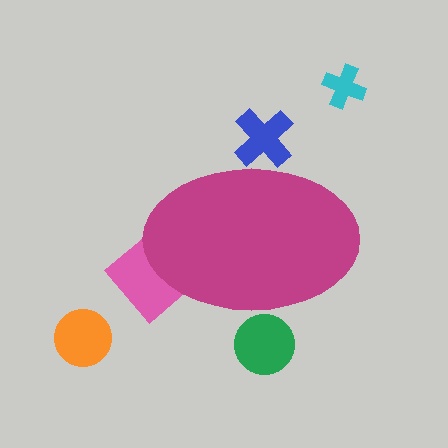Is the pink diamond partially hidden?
Yes, the pink diamond is partially hidden behind the magenta ellipse.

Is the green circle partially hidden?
Yes, the green circle is partially hidden behind the magenta ellipse.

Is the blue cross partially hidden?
Yes, the blue cross is partially hidden behind the magenta ellipse.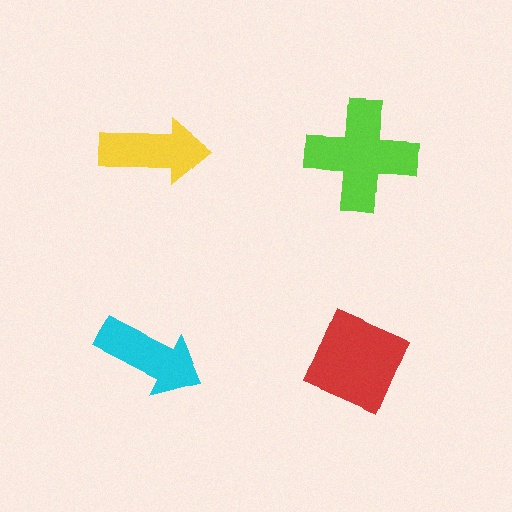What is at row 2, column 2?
A red diamond.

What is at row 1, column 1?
A yellow arrow.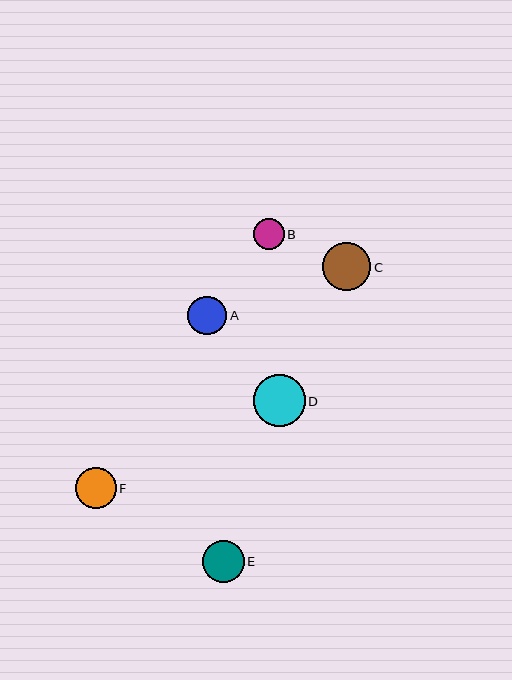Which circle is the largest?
Circle D is the largest with a size of approximately 52 pixels.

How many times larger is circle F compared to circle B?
Circle F is approximately 1.3 times the size of circle B.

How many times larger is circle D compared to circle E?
Circle D is approximately 1.2 times the size of circle E.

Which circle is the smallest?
Circle B is the smallest with a size of approximately 31 pixels.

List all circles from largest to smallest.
From largest to smallest: D, C, E, F, A, B.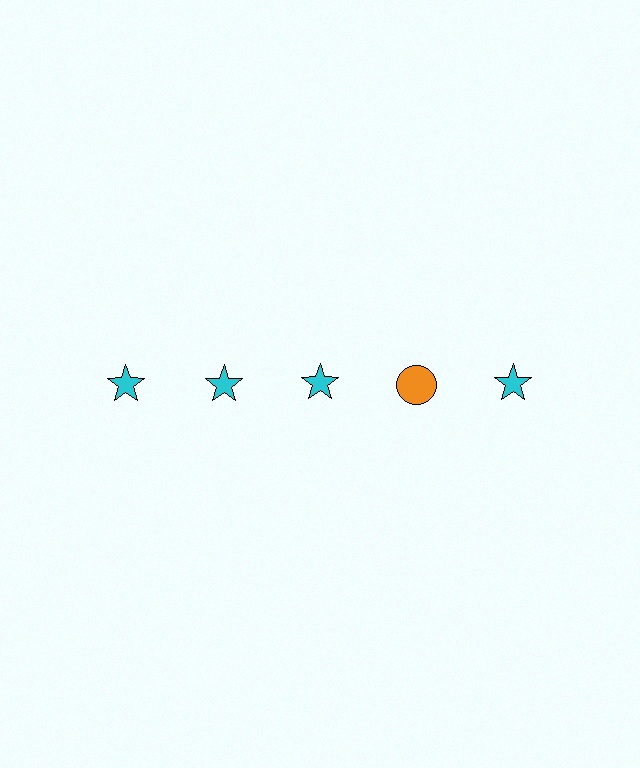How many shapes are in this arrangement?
There are 5 shapes arranged in a grid pattern.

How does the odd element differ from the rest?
It differs in both color (orange instead of cyan) and shape (circle instead of star).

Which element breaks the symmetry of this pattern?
The orange circle in the top row, second from right column breaks the symmetry. All other shapes are cyan stars.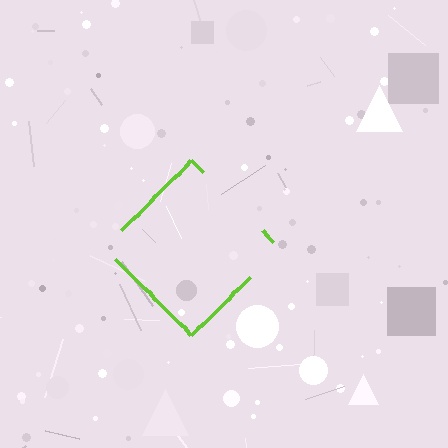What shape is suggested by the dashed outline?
The dashed outline suggests a diamond.